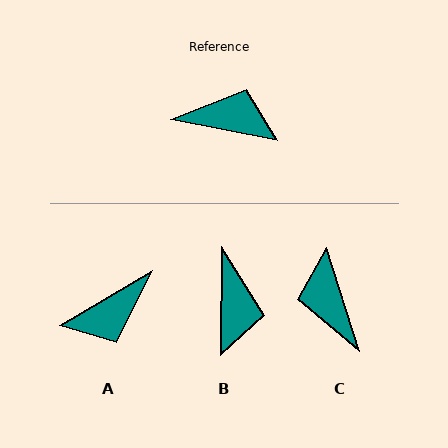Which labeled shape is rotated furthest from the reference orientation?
A, about 138 degrees away.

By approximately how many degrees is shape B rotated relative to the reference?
Approximately 79 degrees clockwise.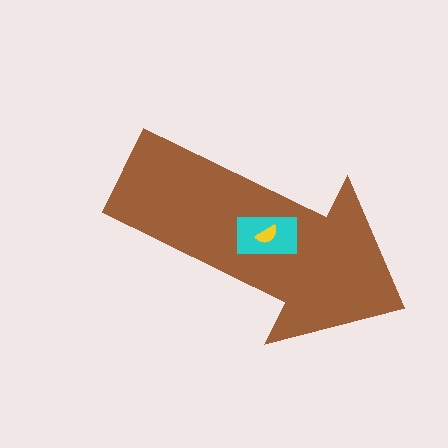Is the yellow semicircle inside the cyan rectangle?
Yes.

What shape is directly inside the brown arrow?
The cyan rectangle.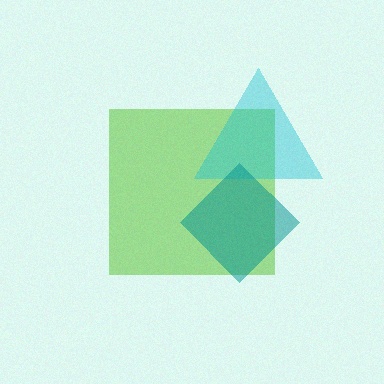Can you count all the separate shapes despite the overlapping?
Yes, there are 3 separate shapes.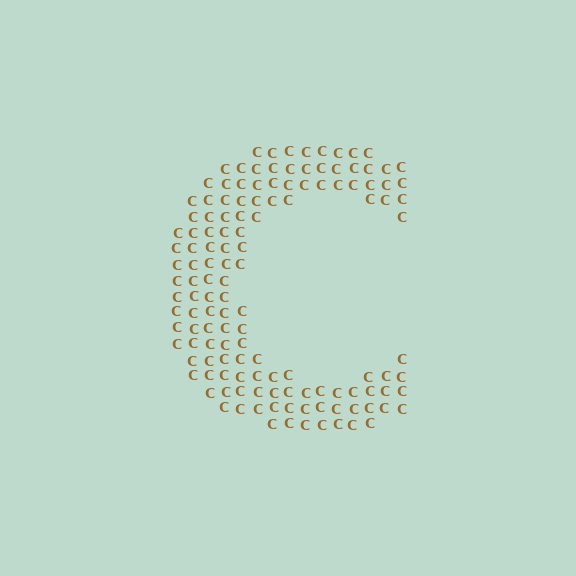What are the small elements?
The small elements are letter C's.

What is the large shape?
The large shape is the letter C.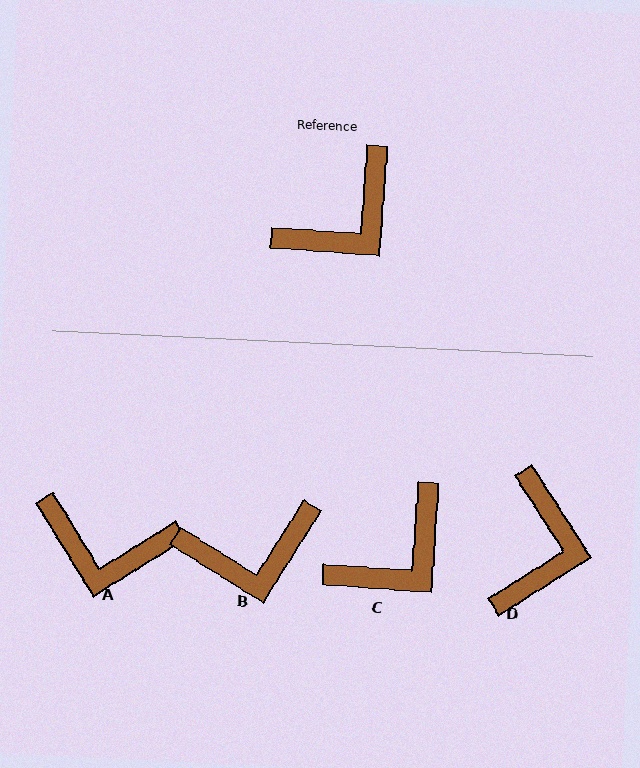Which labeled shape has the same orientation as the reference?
C.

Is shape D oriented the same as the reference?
No, it is off by about 37 degrees.